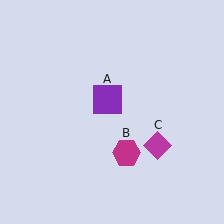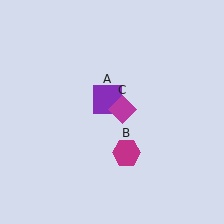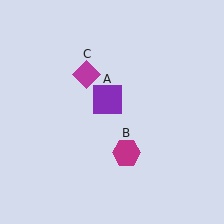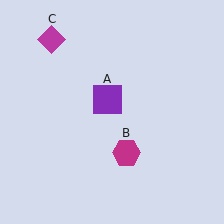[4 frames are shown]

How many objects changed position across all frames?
1 object changed position: magenta diamond (object C).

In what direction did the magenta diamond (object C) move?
The magenta diamond (object C) moved up and to the left.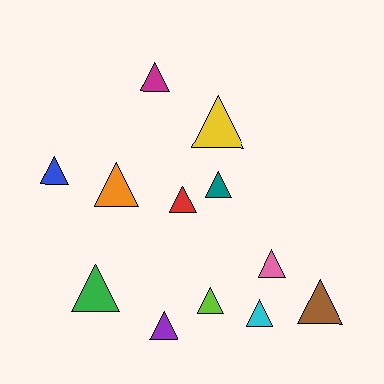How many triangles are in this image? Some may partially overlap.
There are 12 triangles.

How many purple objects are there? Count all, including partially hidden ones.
There is 1 purple object.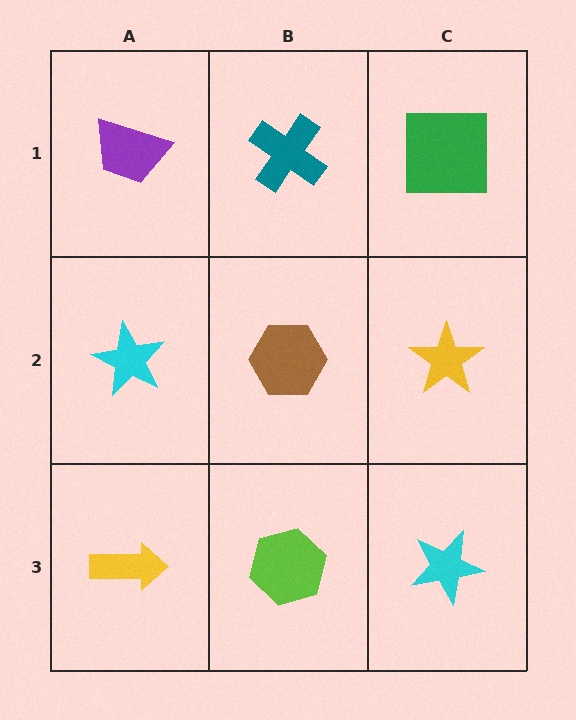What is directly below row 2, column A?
A yellow arrow.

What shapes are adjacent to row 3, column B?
A brown hexagon (row 2, column B), a yellow arrow (row 3, column A), a cyan star (row 3, column C).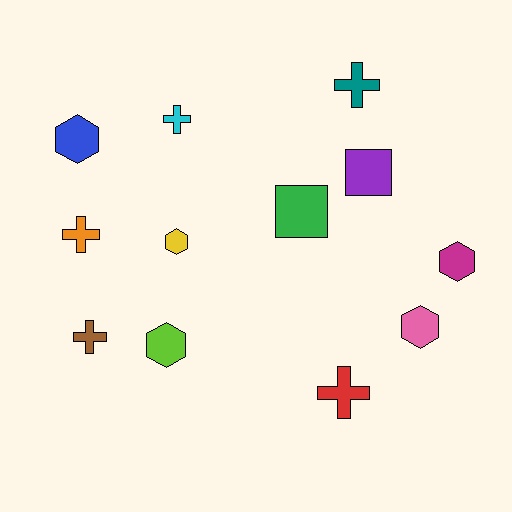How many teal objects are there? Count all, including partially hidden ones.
There is 1 teal object.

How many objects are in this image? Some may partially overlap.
There are 12 objects.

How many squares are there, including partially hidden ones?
There are 2 squares.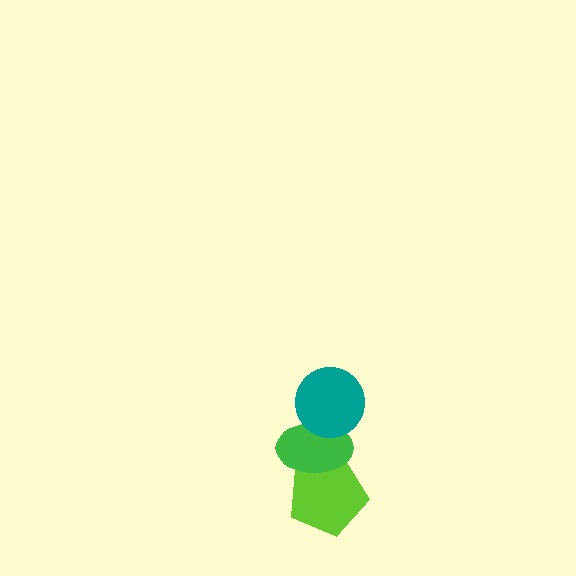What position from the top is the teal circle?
The teal circle is 1st from the top.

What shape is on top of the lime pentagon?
The green ellipse is on top of the lime pentagon.